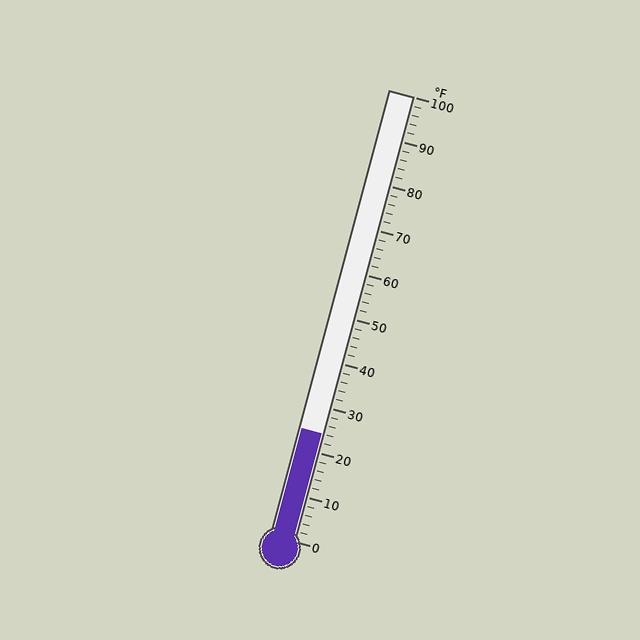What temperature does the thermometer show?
The thermometer shows approximately 24°F.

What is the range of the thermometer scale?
The thermometer scale ranges from 0°F to 100°F.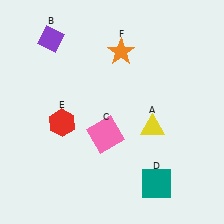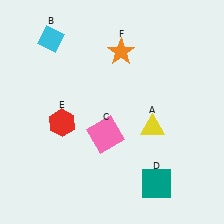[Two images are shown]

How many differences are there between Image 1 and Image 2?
There is 1 difference between the two images.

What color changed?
The diamond (B) changed from purple in Image 1 to cyan in Image 2.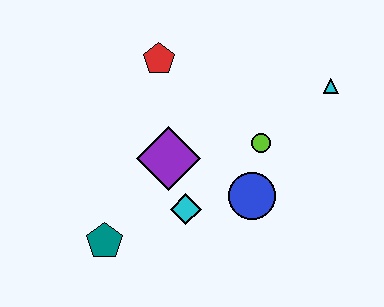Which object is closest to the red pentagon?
The purple diamond is closest to the red pentagon.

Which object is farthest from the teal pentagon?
The cyan triangle is farthest from the teal pentagon.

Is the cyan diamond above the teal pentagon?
Yes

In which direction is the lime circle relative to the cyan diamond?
The lime circle is to the right of the cyan diamond.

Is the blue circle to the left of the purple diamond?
No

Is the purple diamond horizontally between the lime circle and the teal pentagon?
Yes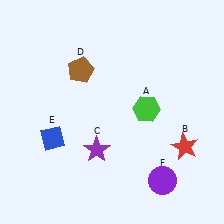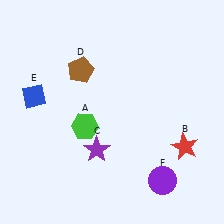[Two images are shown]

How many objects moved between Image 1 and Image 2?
2 objects moved between the two images.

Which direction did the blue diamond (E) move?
The blue diamond (E) moved up.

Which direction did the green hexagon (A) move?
The green hexagon (A) moved left.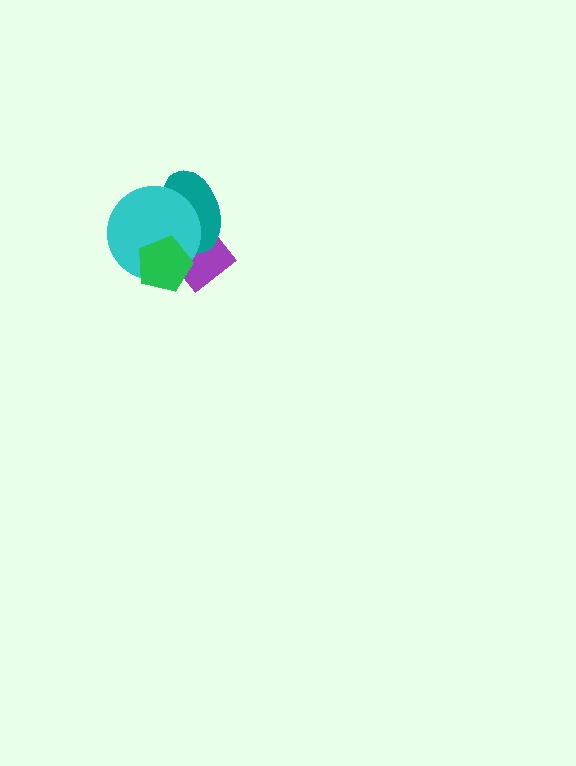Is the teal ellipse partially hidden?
Yes, it is partially covered by another shape.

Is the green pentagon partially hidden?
No, no other shape covers it.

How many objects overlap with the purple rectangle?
3 objects overlap with the purple rectangle.